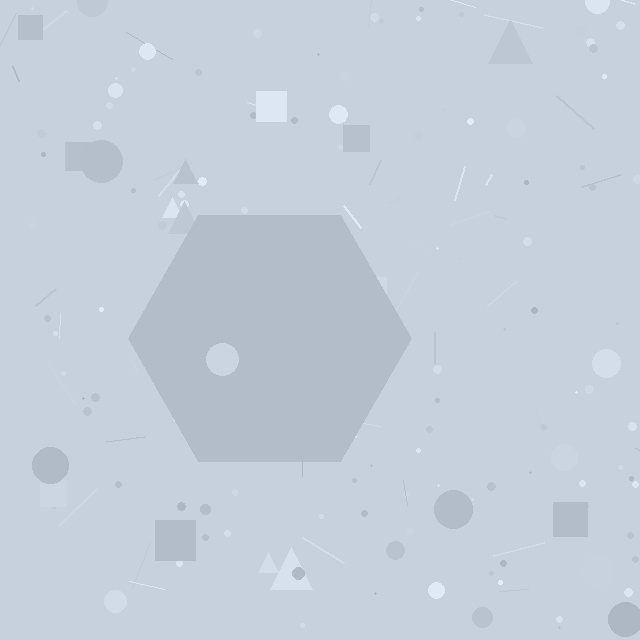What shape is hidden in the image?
A hexagon is hidden in the image.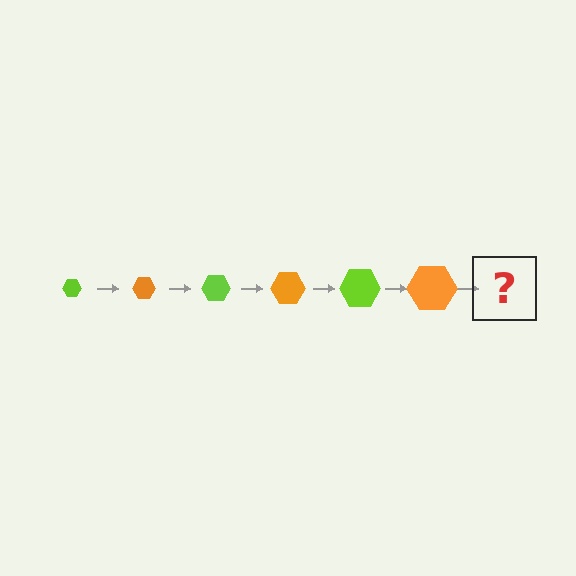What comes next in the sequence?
The next element should be a lime hexagon, larger than the previous one.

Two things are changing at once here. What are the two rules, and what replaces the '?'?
The two rules are that the hexagon grows larger each step and the color cycles through lime and orange. The '?' should be a lime hexagon, larger than the previous one.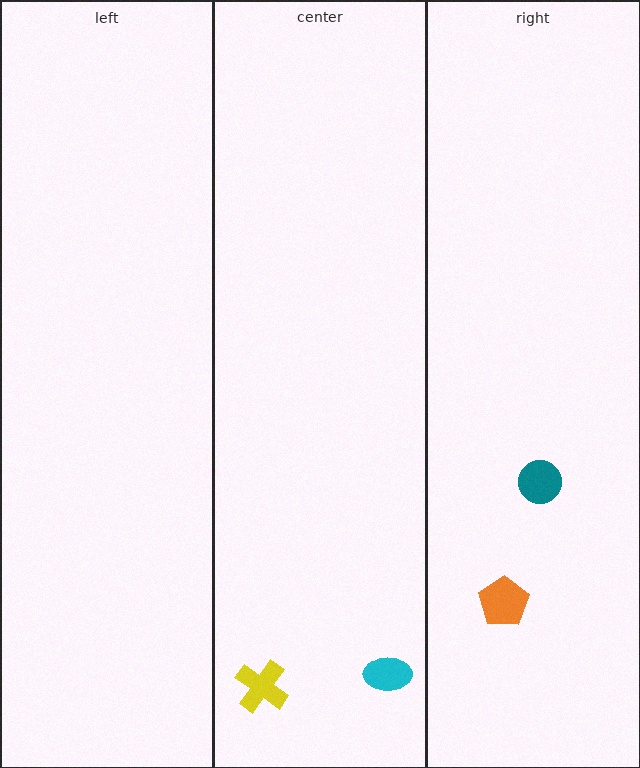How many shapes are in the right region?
2.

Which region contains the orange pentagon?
The right region.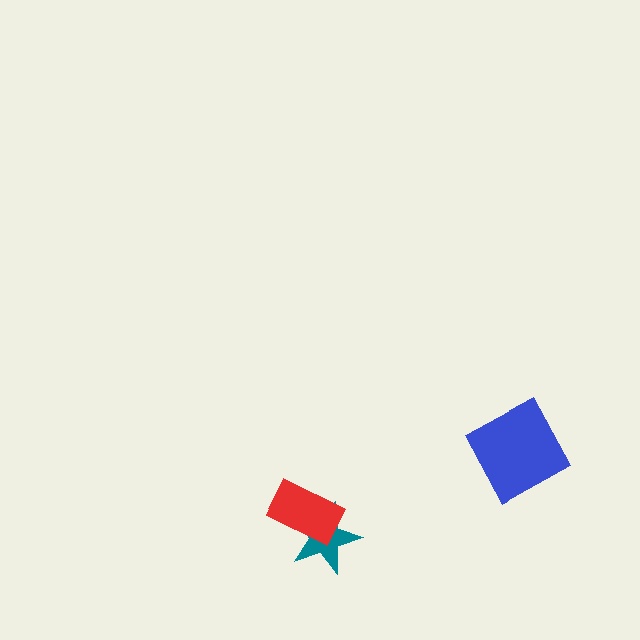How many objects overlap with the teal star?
1 object overlaps with the teal star.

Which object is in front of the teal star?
The red rectangle is in front of the teal star.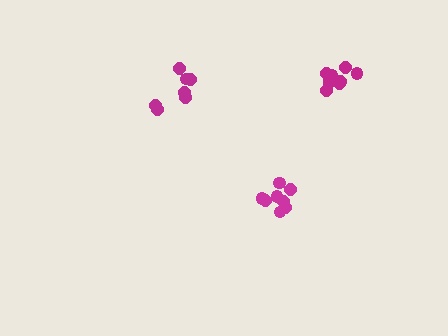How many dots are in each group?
Group 1: 9 dots, Group 2: 7 dots, Group 3: 10 dots (26 total).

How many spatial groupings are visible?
There are 3 spatial groupings.